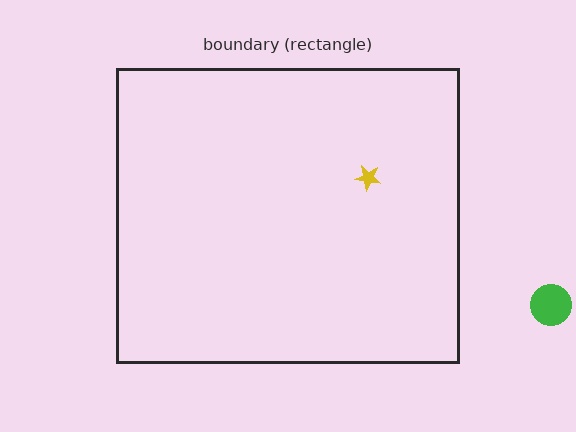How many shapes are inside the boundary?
1 inside, 1 outside.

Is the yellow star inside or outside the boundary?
Inside.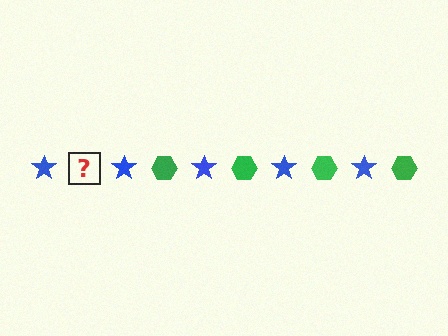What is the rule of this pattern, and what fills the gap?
The rule is that the pattern alternates between blue star and green hexagon. The gap should be filled with a green hexagon.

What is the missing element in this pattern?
The missing element is a green hexagon.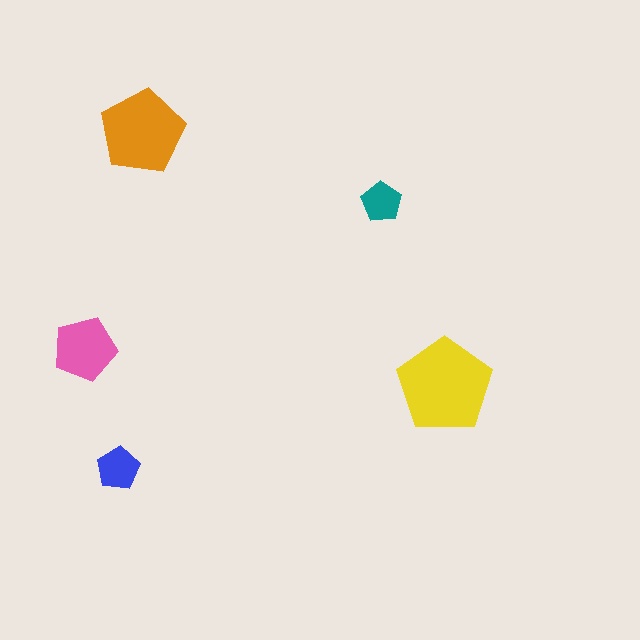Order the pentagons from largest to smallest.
the yellow one, the orange one, the pink one, the blue one, the teal one.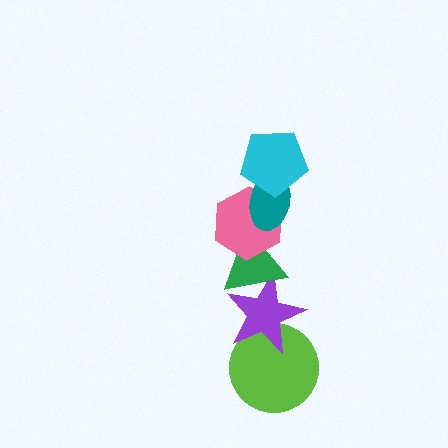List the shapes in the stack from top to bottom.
From top to bottom: the cyan pentagon, the teal ellipse, the pink hexagon, the green triangle, the purple star, the lime circle.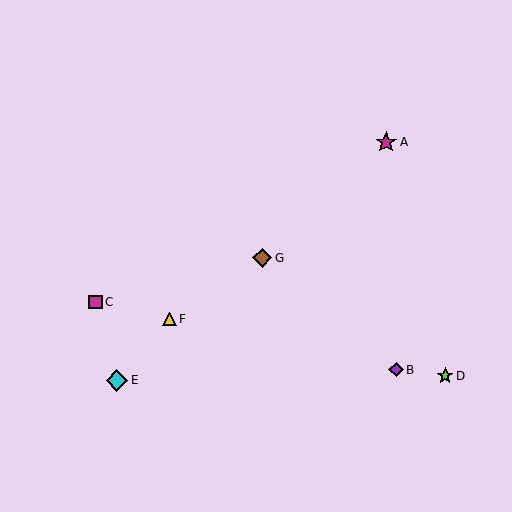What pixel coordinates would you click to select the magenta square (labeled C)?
Click at (96, 302) to select the magenta square C.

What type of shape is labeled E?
Shape E is a cyan diamond.